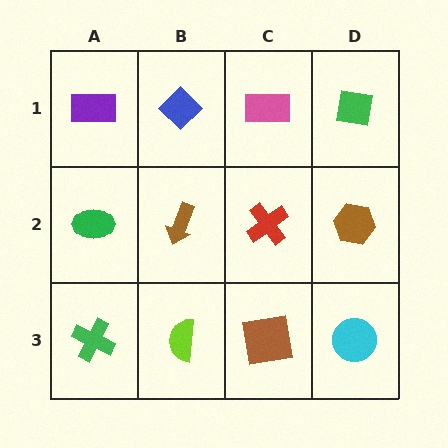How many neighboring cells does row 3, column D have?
2.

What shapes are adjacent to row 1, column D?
A brown hexagon (row 2, column D), a pink rectangle (row 1, column C).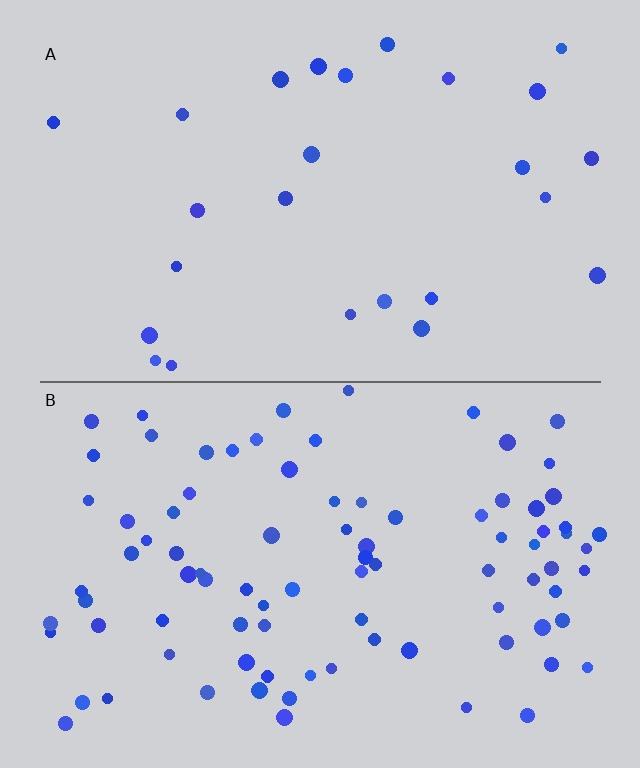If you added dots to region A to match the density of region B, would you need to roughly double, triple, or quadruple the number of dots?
Approximately triple.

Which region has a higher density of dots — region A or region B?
B (the bottom).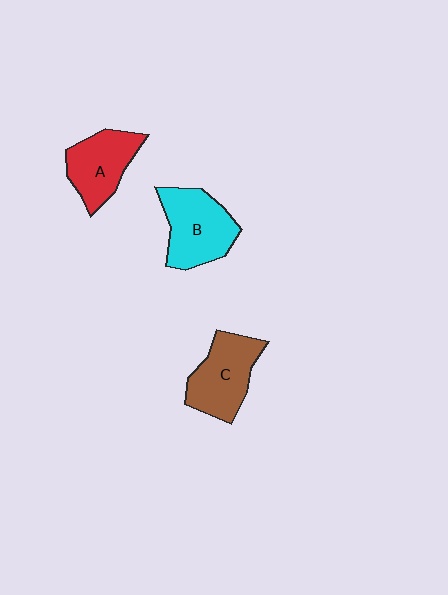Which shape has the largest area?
Shape B (cyan).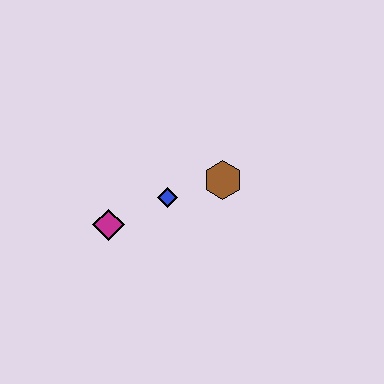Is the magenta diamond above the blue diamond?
No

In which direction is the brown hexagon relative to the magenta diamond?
The brown hexagon is to the right of the magenta diamond.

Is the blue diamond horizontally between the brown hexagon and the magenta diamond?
Yes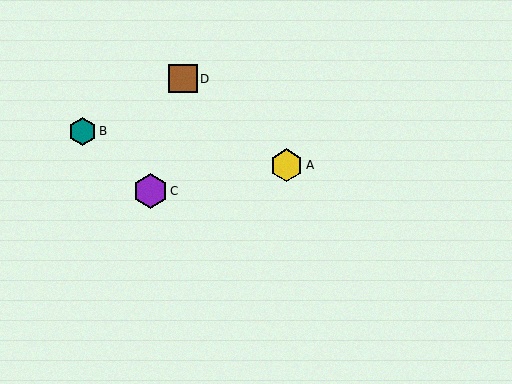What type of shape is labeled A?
Shape A is a yellow hexagon.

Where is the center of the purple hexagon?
The center of the purple hexagon is at (150, 191).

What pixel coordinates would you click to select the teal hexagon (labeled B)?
Click at (82, 131) to select the teal hexagon B.